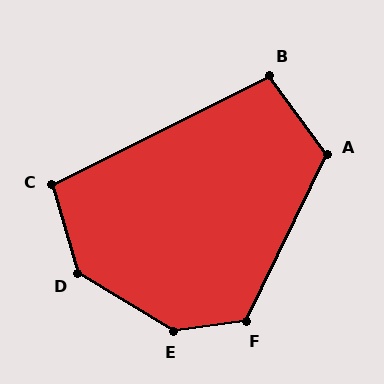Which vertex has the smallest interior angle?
B, at approximately 99 degrees.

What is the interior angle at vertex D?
Approximately 137 degrees (obtuse).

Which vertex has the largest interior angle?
E, at approximately 141 degrees.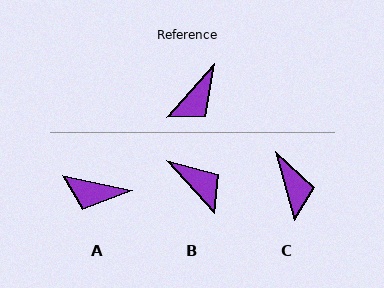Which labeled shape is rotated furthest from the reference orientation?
B, about 84 degrees away.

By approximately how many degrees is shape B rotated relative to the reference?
Approximately 84 degrees counter-clockwise.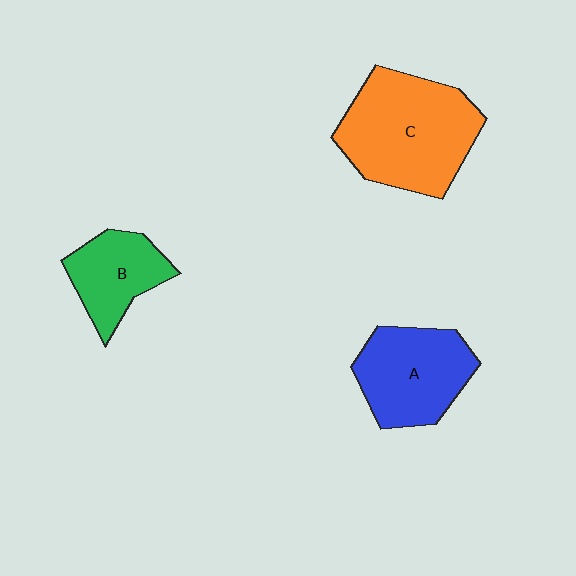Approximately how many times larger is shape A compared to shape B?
Approximately 1.4 times.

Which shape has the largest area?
Shape C (orange).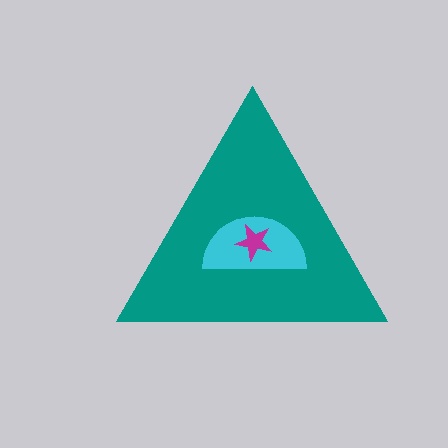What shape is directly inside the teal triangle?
The cyan semicircle.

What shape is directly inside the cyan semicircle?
The magenta star.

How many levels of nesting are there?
3.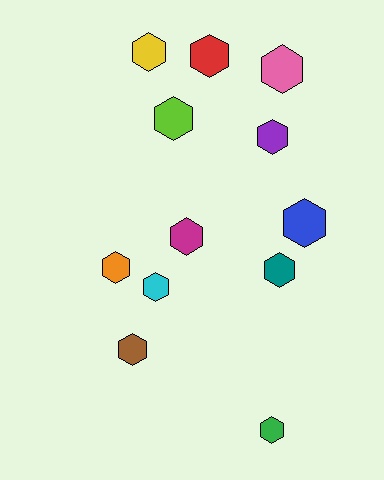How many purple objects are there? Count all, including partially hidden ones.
There is 1 purple object.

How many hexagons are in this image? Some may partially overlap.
There are 12 hexagons.